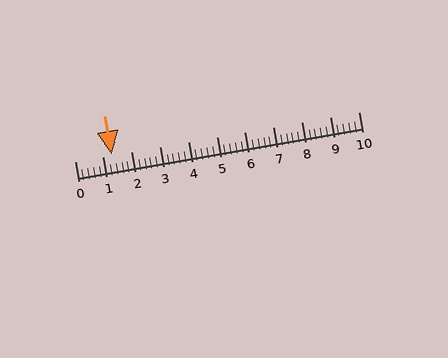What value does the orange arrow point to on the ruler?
The orange arrow points to approximately 1.3.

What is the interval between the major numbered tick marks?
The major tick marks are spaced 1 units apart.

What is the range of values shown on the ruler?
The ruler shows values from 0 to 10.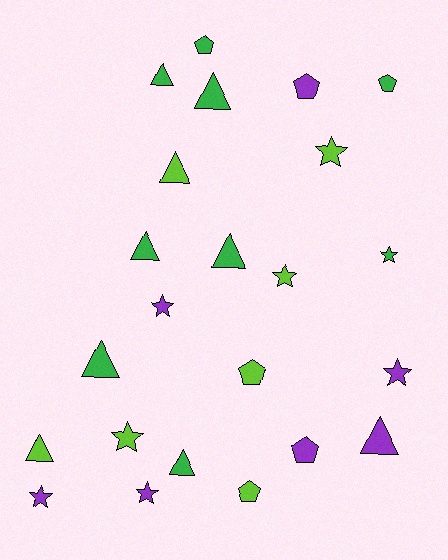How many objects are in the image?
There are 23 objects.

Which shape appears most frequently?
Triangle, with 9 objects.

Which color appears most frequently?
Green, with 9 objects.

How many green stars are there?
There is 1 green star.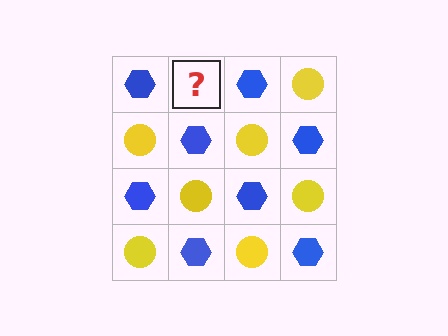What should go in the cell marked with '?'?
The missing cell should contain a yellow circle.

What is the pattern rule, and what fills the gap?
The rule is that it alternates blue hexagon and yellow circle in a checkerboard pattern. The gap should be filled with a yellow circle.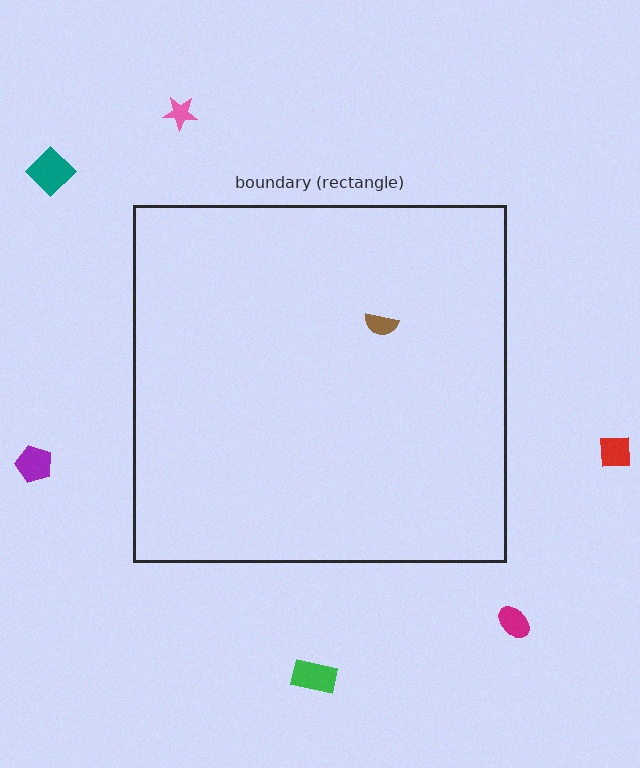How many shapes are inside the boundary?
1 inside, 6 outside.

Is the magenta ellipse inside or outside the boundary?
Outside.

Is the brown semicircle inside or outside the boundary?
Inside.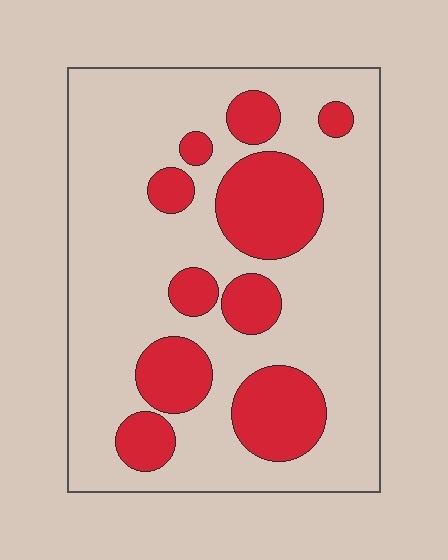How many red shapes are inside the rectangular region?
10.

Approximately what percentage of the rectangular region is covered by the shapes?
Approximately 25%.